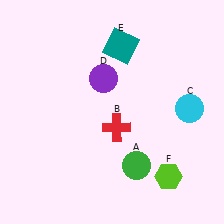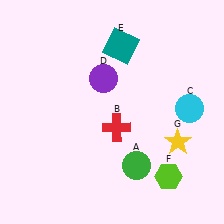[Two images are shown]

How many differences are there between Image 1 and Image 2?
There is 1 difference between the two images.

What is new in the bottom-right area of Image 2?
A yellow star (G) was added in the bottom-right area of Image 2.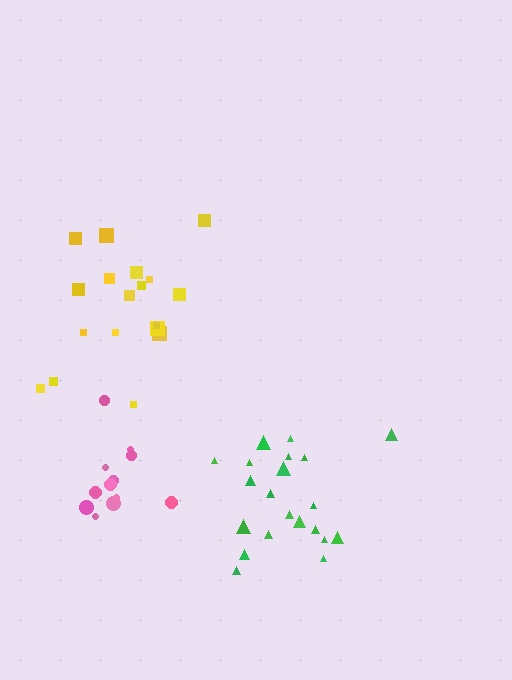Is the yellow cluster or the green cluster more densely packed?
Green.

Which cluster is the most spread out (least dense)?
Yellow.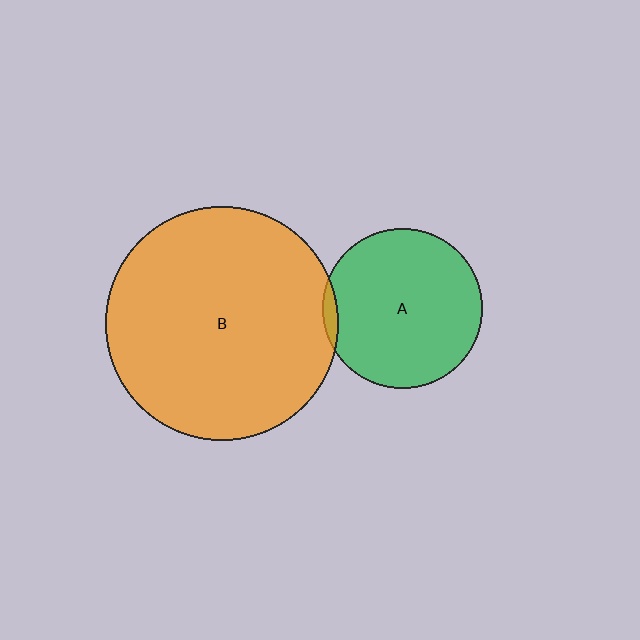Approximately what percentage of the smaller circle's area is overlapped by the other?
Approximately 5%.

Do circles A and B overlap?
Yes.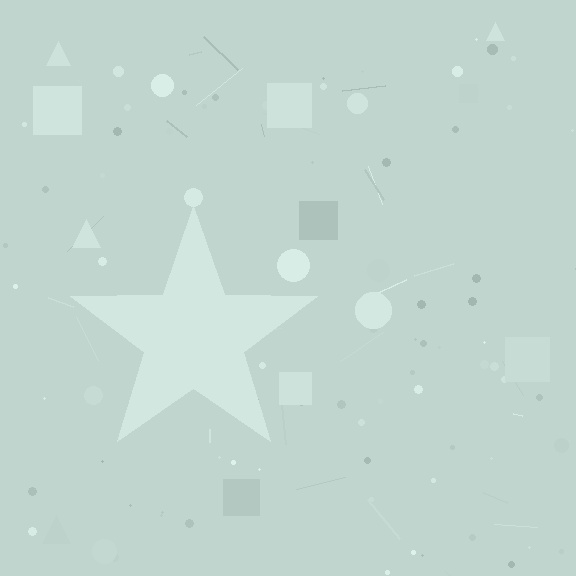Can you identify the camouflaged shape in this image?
The camouflaged shape is a star.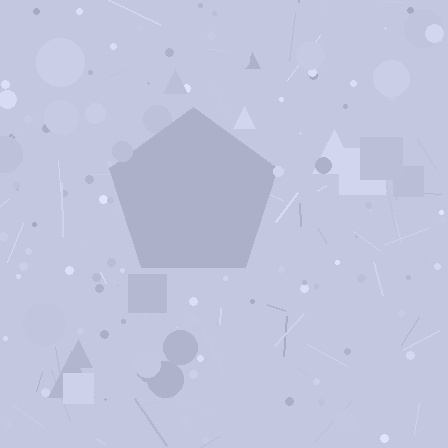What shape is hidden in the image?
A pentagon is hidden in the image.